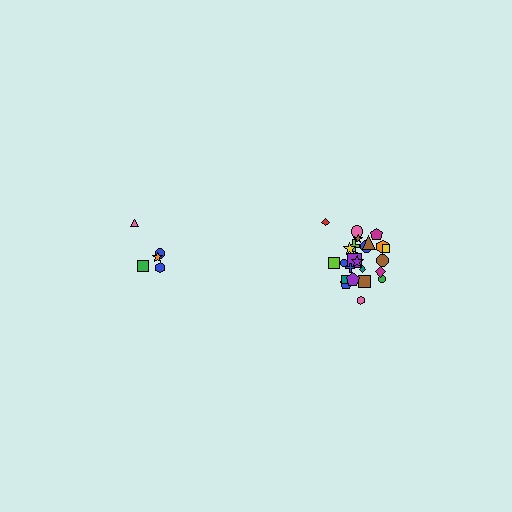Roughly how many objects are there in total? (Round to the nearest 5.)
Roughly 30 objects in total.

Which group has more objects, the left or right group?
The right group.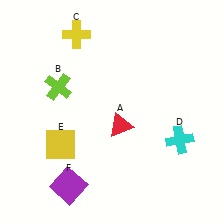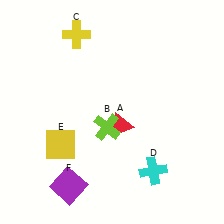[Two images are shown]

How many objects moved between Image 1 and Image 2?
2 objects moved between the two images.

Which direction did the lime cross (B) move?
The lime cross (B) moved right.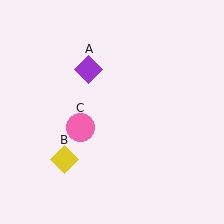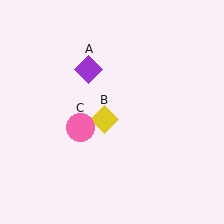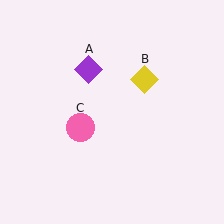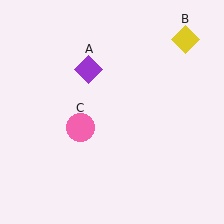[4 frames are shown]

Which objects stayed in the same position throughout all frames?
Purple diamond (object A) and pink circle (object C) remained stationary.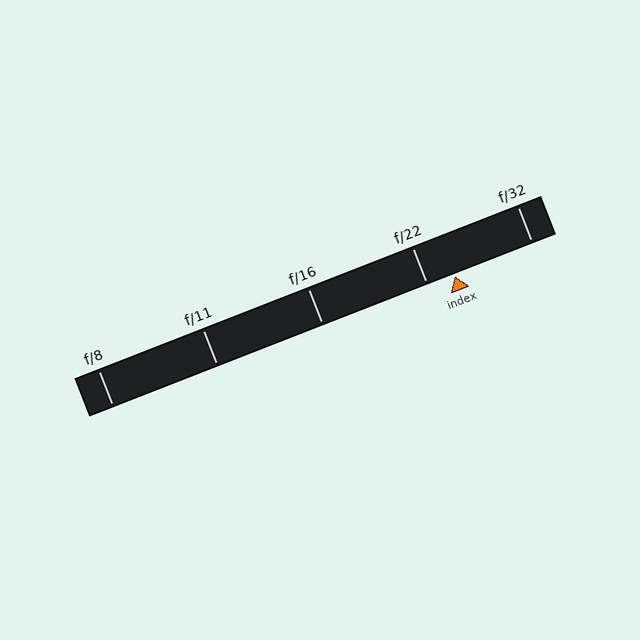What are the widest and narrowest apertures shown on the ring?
The widest aperture shown is f/8 and the narrowest is f/32.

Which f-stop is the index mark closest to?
The index mark is closest to f/22.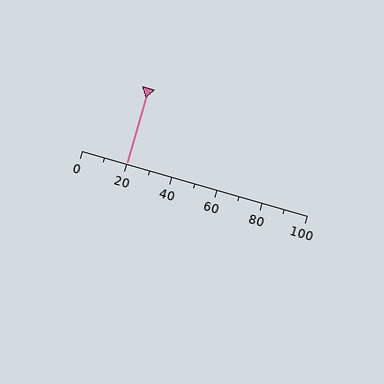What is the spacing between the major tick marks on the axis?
The major ticks are spaced 20 apart.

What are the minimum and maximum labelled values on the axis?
The axis runs from 0 to 100.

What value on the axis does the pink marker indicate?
The marker indicates approximately 20.